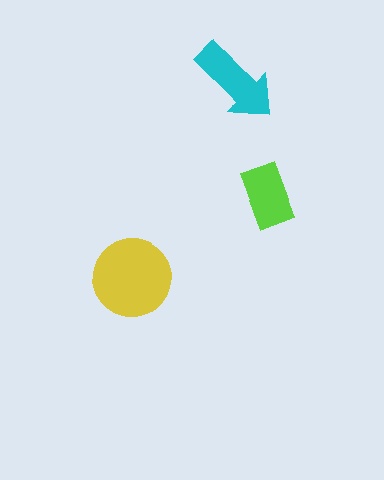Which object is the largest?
The yellow circle.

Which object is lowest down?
The yellow circle is bottommost.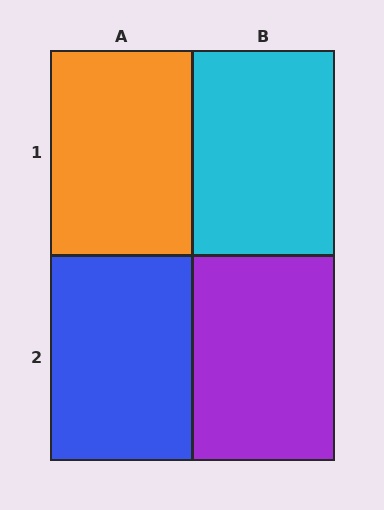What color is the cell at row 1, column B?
Cyan.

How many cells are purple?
1 cell is purple.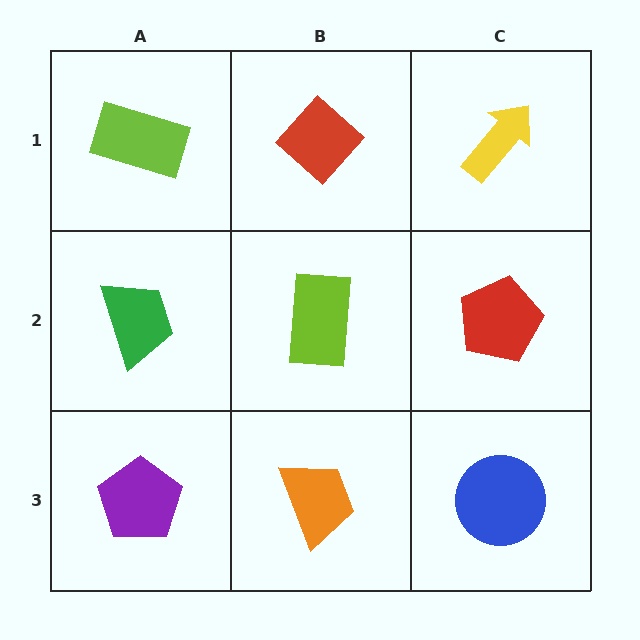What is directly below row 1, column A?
A green trapezoid.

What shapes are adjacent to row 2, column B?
A red diamond (row 1, column B), an orange trapezoid (row 3, column B), a green trapezoid (row 2, column A), a red pentagon (row 2, column C).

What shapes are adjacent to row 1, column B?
A lime rectangle (row 2, column B), a lime rectangle (row 1, column A), a yellow arrow (row 1, column C).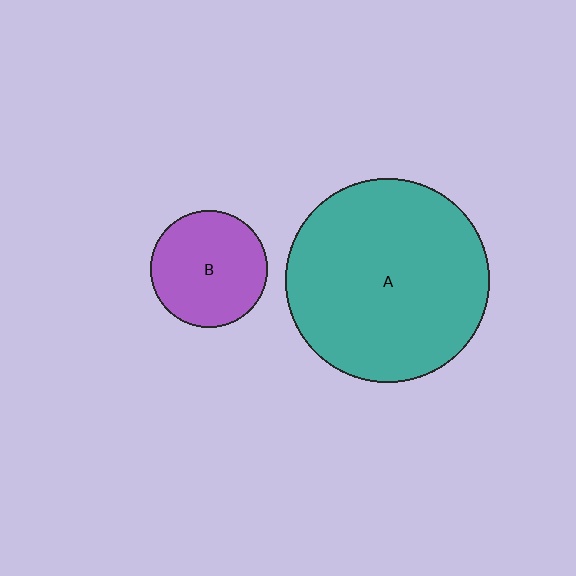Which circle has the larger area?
Circle A (teal).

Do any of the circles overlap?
No, none of the circles overlap.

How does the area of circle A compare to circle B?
Approximately 3.0 times.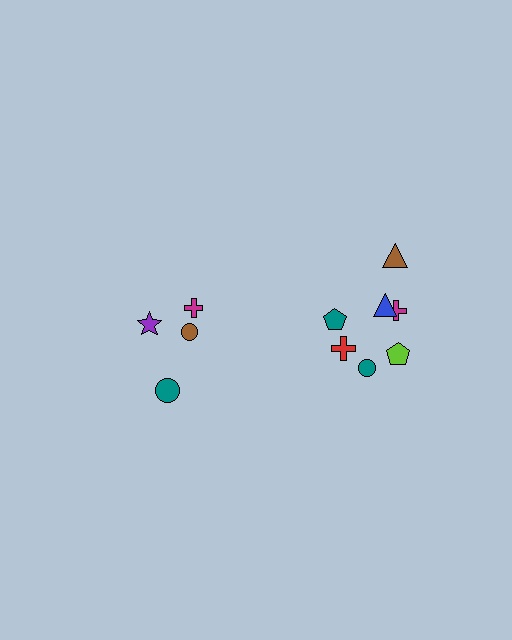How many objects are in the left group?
There are 4 objects.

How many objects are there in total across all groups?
There are 11 objects.